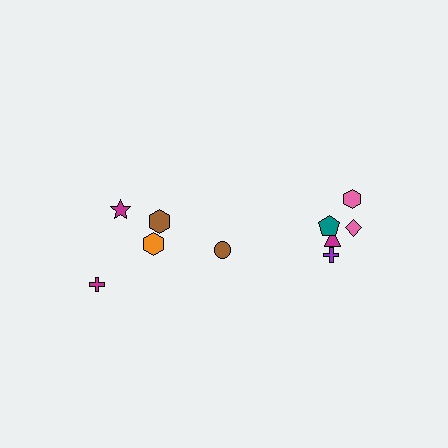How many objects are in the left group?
There are 4 objects.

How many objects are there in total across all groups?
There are 10 objects.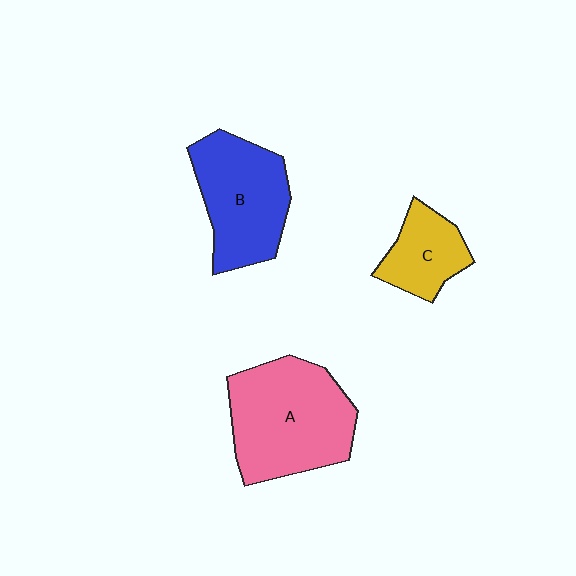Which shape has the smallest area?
Shape C (yellow).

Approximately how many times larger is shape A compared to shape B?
Approximately 1.2 times.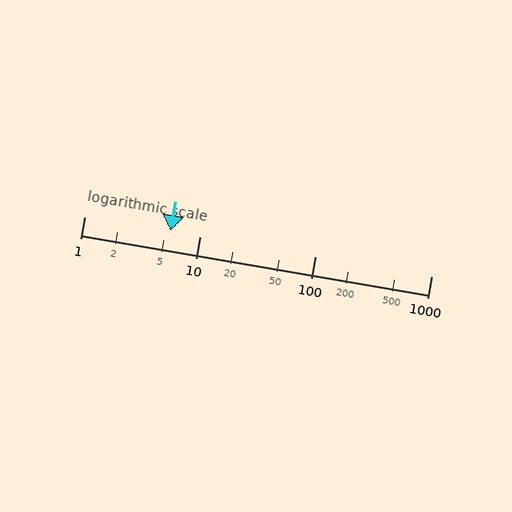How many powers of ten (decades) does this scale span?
The scale spans 3 decades, from 1 to 1000.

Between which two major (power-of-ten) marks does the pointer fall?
The pointer is between 1 and 10.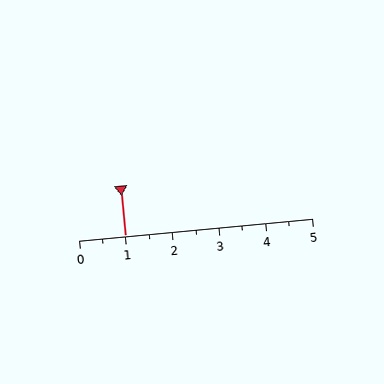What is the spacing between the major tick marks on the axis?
The major ticks are spaced 1 apart.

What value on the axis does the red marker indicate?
The marker indicates approximately 1.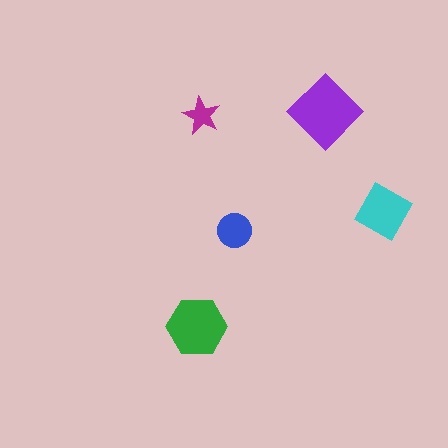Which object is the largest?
The purple diamond.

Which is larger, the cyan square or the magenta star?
The cyan square.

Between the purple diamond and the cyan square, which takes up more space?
The purple diamond.